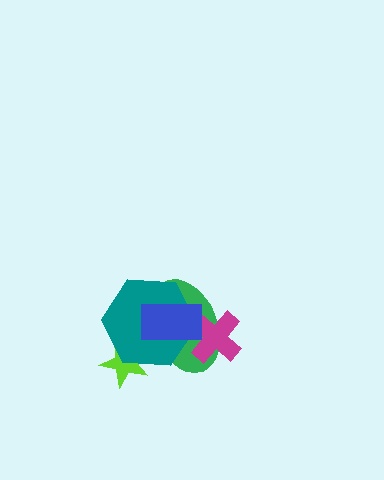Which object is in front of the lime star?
The teal hexagon is in front of the lime star.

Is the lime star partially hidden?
Yes, it is partially covered by another shape.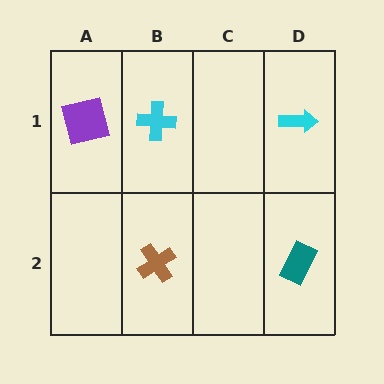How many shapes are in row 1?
3 shapes.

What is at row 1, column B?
A cyan cross.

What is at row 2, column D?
A teal rectangle.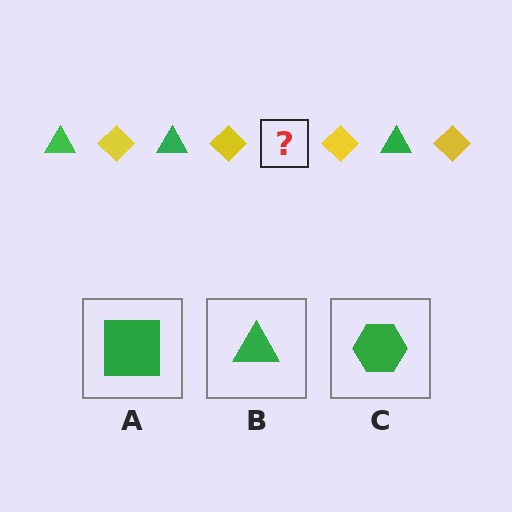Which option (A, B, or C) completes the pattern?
B.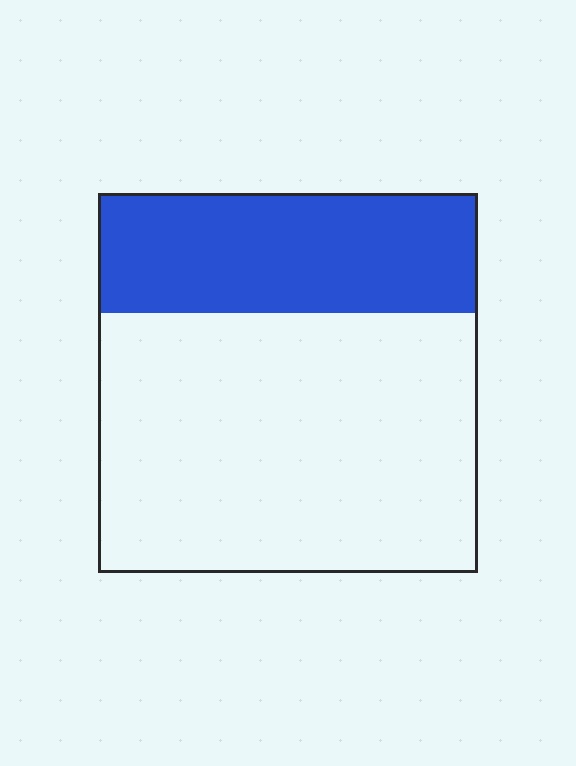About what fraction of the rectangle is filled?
About one third (1/3).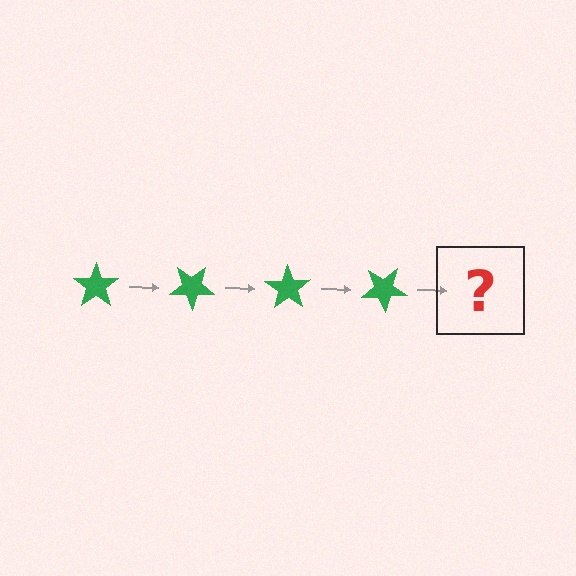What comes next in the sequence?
The next element should be a green star rotated 140 degrees.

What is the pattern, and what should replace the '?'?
The pattern is that the star rotates 35 degrees each step. The '?' should be a green star rotated 140 degrees.